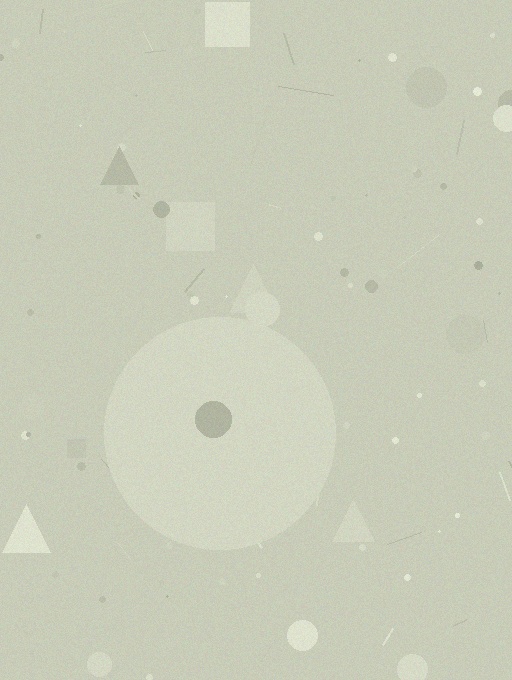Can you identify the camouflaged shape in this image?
The camouflaged shape is a circle.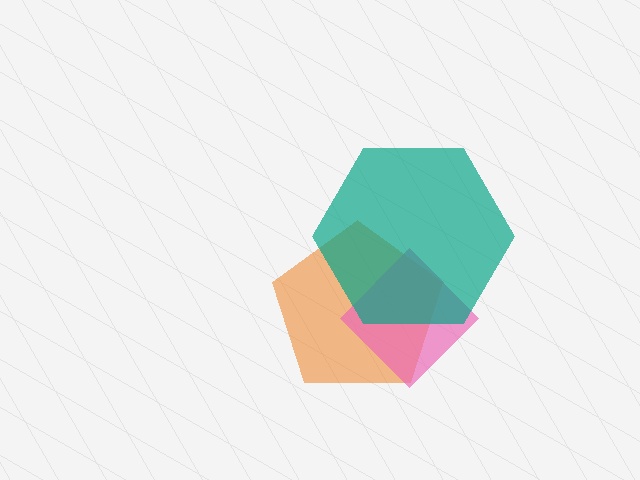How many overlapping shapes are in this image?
There are 3 overlapping shapes in the image.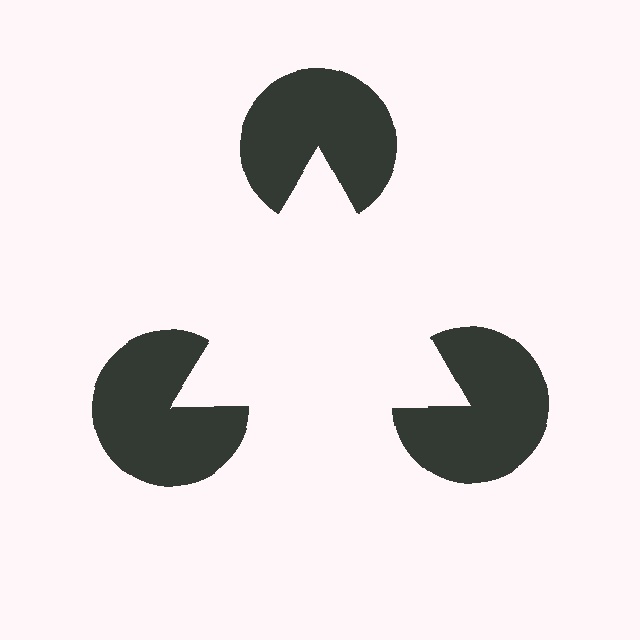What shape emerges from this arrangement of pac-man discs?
An illusory triangle — its edges are inferred from the aligned wedge cuts in the pac-man discs, not physically drawn.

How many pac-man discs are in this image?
There are 3 — one at each vertex of the illusory triangle.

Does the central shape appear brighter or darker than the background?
It typically appears slightly brighter than the background, even though no actual brightness change is drawn.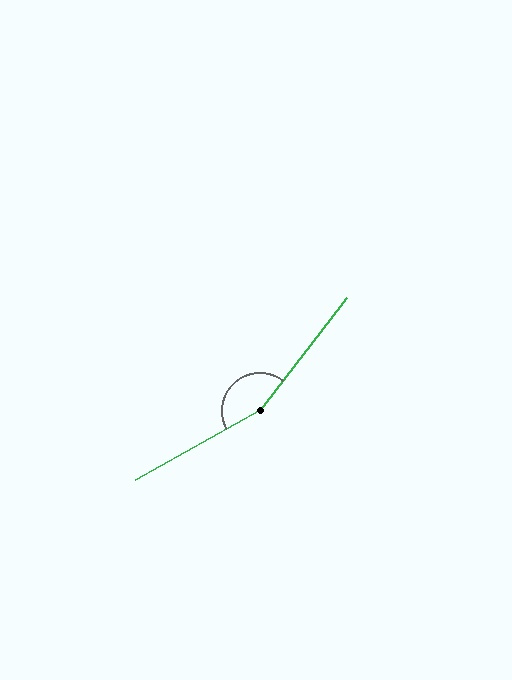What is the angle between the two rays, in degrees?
Approximately 157 degrees.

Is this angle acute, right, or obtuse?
It is obtuse.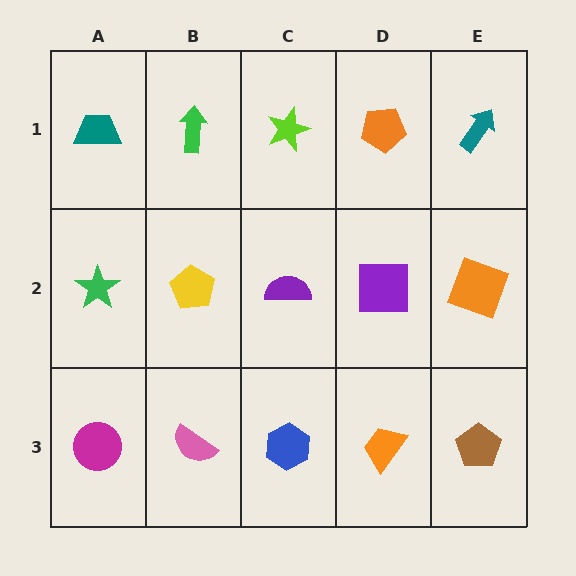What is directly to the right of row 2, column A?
A yellow pentagon.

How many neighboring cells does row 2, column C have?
4.